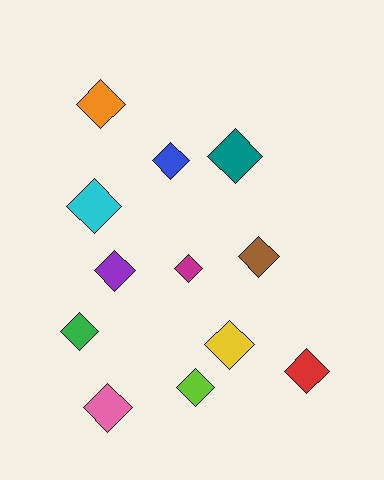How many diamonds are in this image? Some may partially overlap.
There are 12 diamonds.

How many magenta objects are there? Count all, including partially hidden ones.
There is 1 magenta object.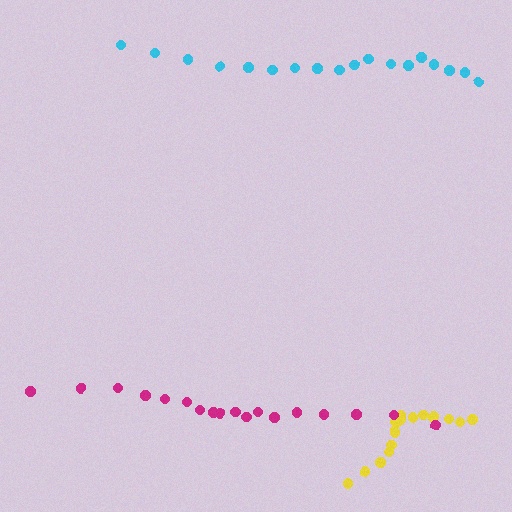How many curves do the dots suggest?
There are 3 distinct paths.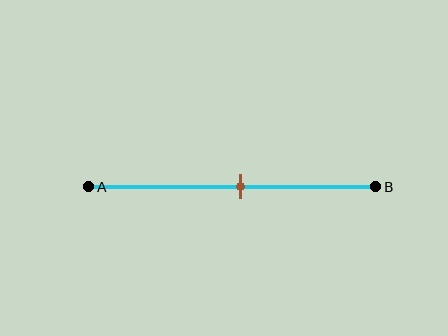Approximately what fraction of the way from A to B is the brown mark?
The brown mark is approximately 55% of the way from A to B.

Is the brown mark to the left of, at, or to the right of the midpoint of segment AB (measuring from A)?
The brown mark is to the right of the midpoint of segment AB.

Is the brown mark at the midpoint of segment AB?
No, the mark is at about 55% from A, not at the 50% midpoint.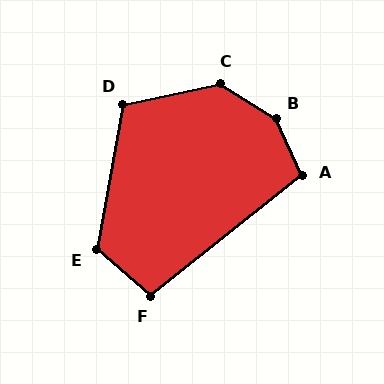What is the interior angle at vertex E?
Approximately 120 degrees (obtuse).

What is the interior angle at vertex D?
Approximately 112 degrees (obtuse).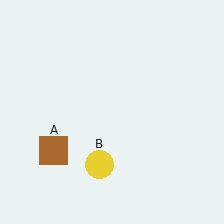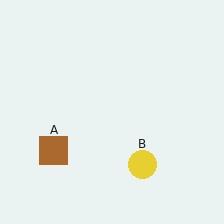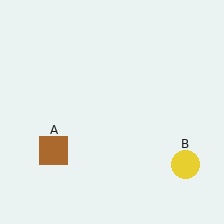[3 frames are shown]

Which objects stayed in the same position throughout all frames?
Brown square (object A) remained stationary.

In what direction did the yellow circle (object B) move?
The yellow circle (object B) moved right.